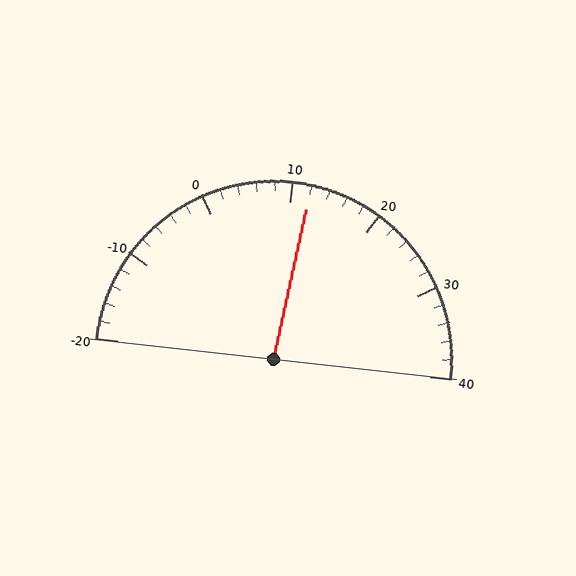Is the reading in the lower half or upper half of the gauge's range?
The reading is in the upper half of the range (-20 to 40).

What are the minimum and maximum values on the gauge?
The gauge ranges from -20 to 40.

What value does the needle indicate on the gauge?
The needle indicates approximately 12.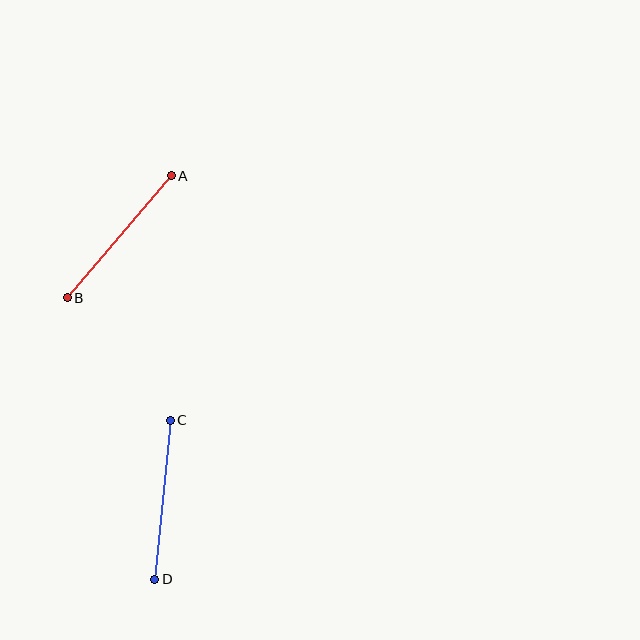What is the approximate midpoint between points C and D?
The midpoint is at approximately (162, 500) pixels.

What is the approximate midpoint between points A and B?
The midpoint is at approximately (119, 237) pixels.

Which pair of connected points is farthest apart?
Points A and B are farthest apart.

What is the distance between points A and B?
The distance is approximately 160 pixels.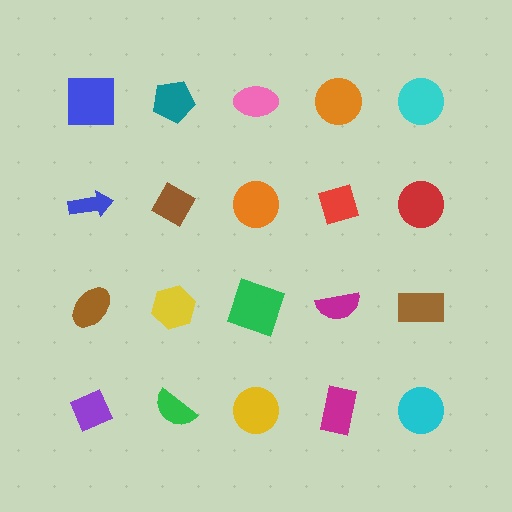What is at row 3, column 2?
A yellow hexagon.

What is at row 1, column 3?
A pink ellipse.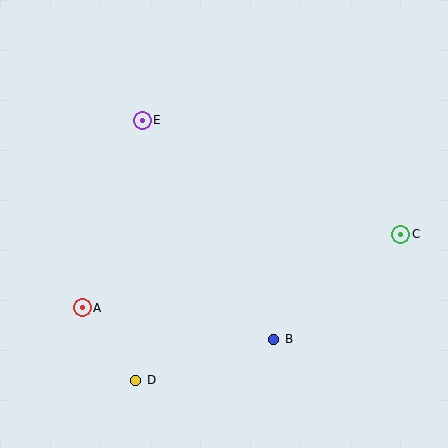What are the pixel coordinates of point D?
Point D is at (136, 380).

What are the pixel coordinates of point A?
Point A is at (82, 308).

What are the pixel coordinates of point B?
Point B is at (274, 339).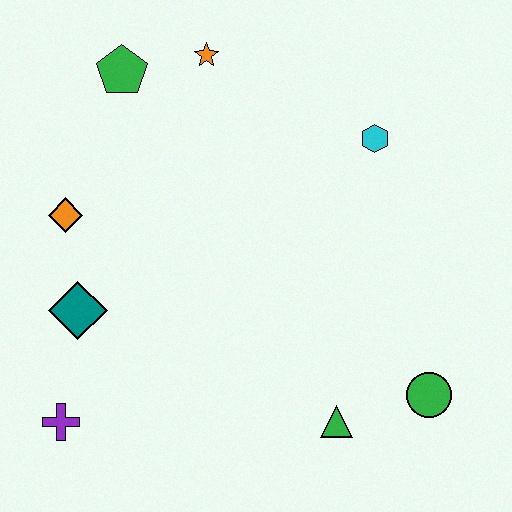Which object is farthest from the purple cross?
The cyan hexagon is farthest from the purple cross.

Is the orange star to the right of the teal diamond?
Yes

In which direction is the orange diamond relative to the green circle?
The orange diamond is to the left of the green circle.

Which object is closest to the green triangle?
The green circle is closest to the green triangle.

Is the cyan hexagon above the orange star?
No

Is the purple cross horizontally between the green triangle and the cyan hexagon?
No